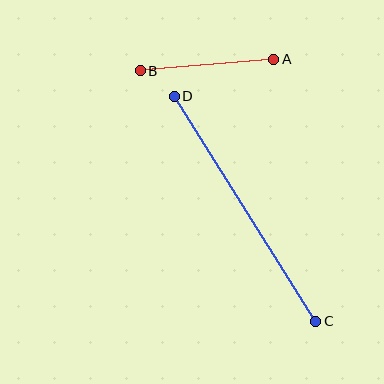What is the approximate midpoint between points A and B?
The midpoint is at approximately (207, 65) pixels.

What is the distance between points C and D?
The distance is approximately 266 pixels.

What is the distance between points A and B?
The distance is approximately 134 pixels.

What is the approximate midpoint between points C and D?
The midpoint is at approximately (245, 209) pixels.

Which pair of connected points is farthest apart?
Points C and D are farthest apart.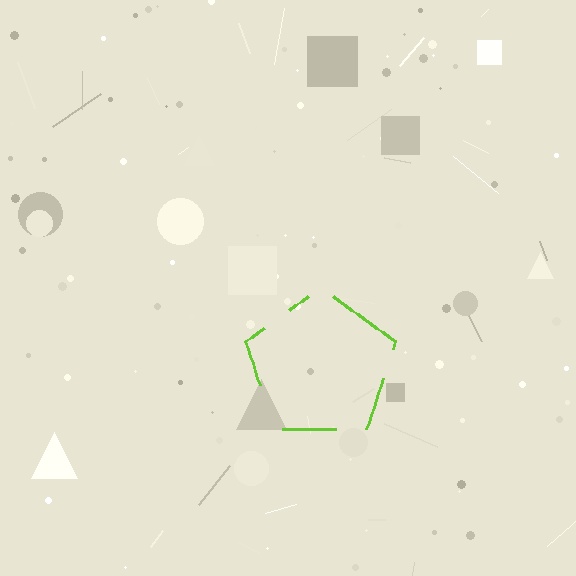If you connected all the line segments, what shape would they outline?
They would outline a pentagon.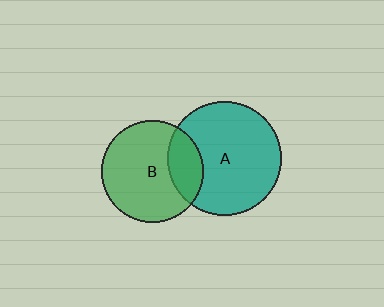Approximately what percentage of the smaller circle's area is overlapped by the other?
Approximately 25%.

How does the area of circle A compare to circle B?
Approximately 1.3 times.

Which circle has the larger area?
Circle A (teal).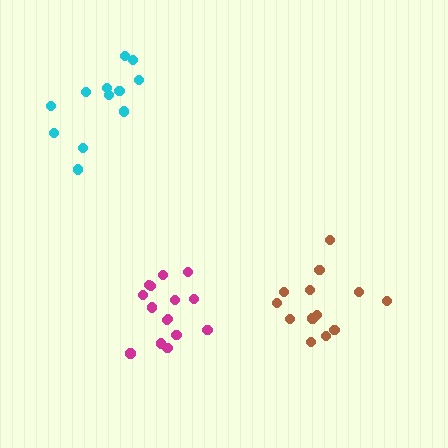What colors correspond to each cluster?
The clusters are colored: brown, magenta, cyan.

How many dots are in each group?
Group 1: 13 dots, Group 2: 15 dots, Group 3: 12 dots (40 total).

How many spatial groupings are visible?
There are 3 spatial groupings.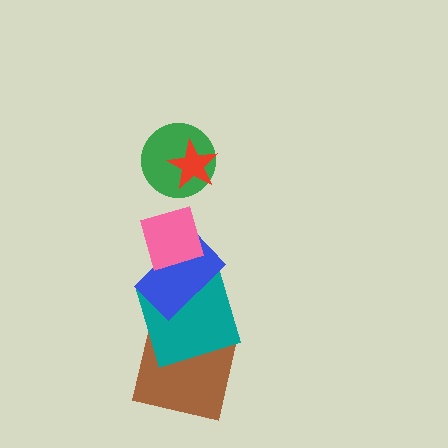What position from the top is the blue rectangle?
The blue rectangle is 4th from the top.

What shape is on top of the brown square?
The teal square is on top of the brown square.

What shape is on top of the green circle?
The red star is on top of the green circle.